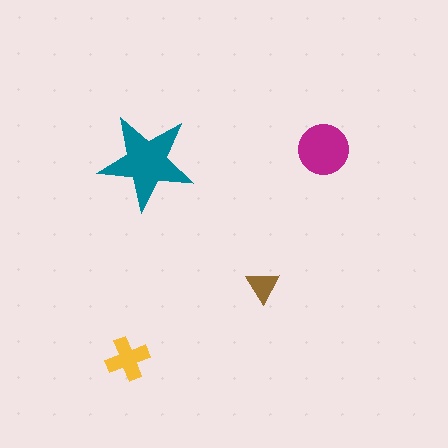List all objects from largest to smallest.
The teal star, the magenta circle, the yellow cross, the brown triangle.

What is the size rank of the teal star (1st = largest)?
1st.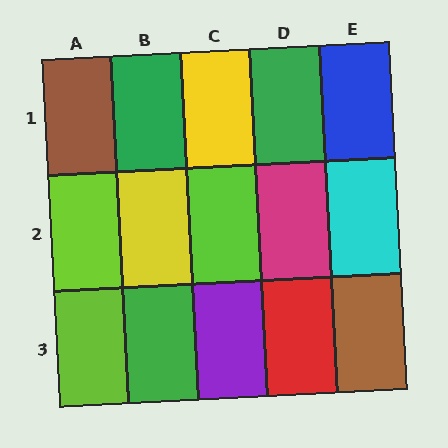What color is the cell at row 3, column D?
Red.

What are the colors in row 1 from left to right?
Brown, green, yellow, green, blue.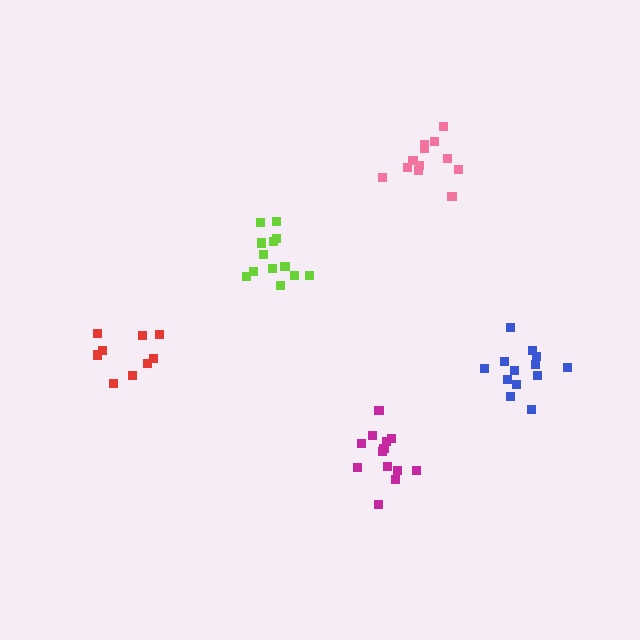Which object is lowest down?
The magenta cluster is bottommost.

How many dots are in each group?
Group 1: 9 dots, Group 2: 13 dots, Group 3: 12 dots, Group 4: 13 dots, Group 5: 13 dots (60 total).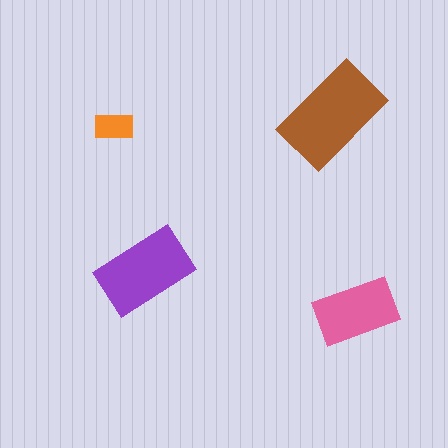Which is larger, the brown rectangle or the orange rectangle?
The brown one.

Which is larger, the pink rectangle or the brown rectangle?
The brown one.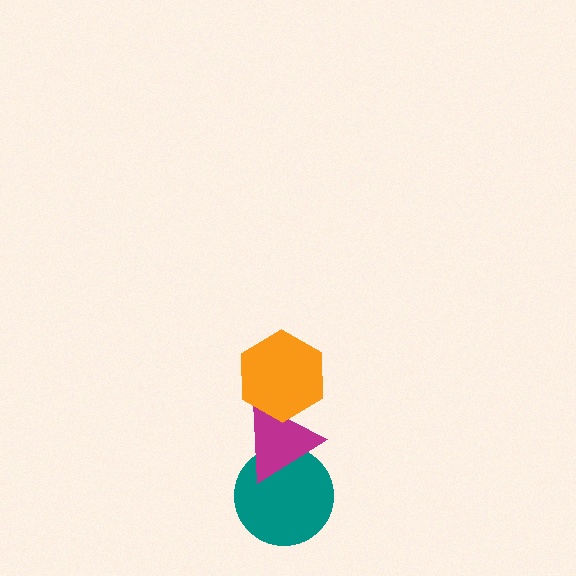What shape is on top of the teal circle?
The magenta triangle is on top of the teal circle.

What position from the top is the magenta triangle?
The magenta triangle is 2nd from the top.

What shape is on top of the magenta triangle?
The orange hexagon is on top of the magenta triangle.